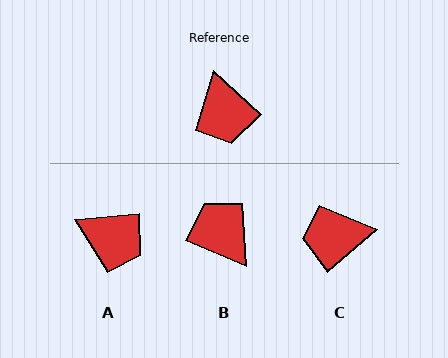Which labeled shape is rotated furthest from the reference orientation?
B, about 161 degrees away.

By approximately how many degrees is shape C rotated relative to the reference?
Approximately 97 degrees clockwise.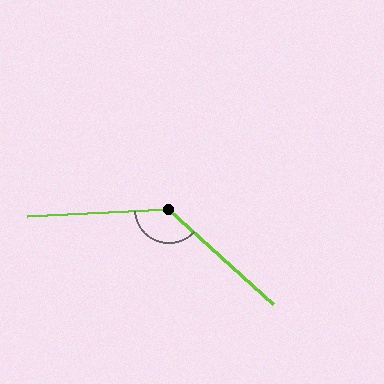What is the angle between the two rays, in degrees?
Approximately 135 degrees.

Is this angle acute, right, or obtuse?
It is obtuse.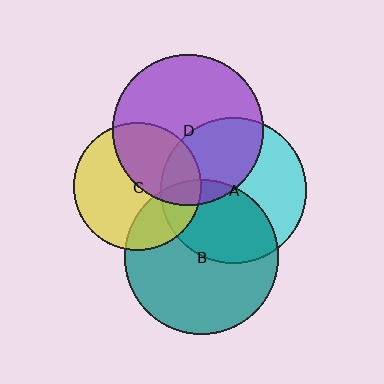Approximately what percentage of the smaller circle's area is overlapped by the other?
Approximately 40%.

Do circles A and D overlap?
Yes.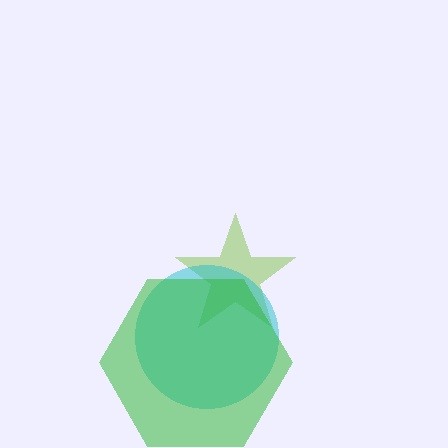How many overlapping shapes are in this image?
There are 3 overlapping shapes in the image.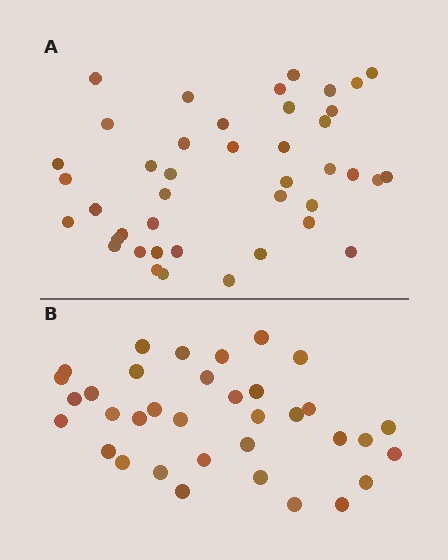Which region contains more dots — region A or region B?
Region A (the top region) has more dots.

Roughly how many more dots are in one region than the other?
Region A has roughly 8 or so more dots than region B.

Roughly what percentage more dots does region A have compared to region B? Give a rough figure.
About 20% more.